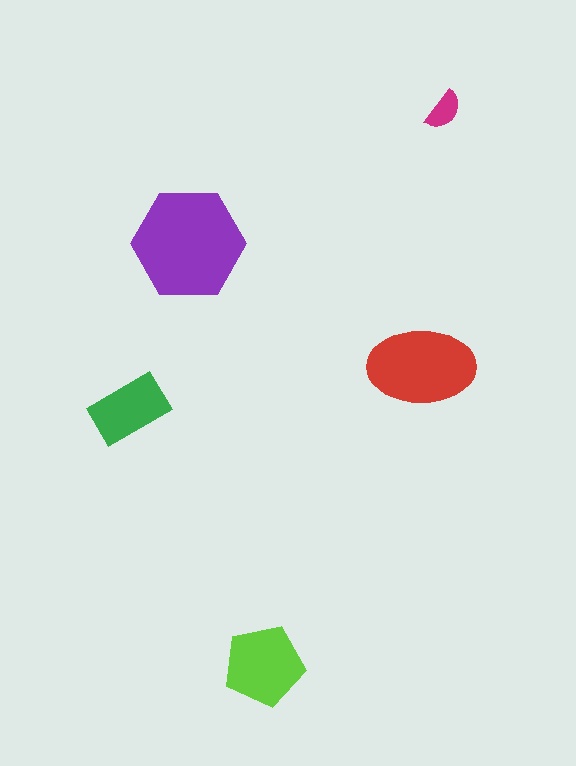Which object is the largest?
The purple hexagon.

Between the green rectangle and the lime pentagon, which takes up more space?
The lime pentagon.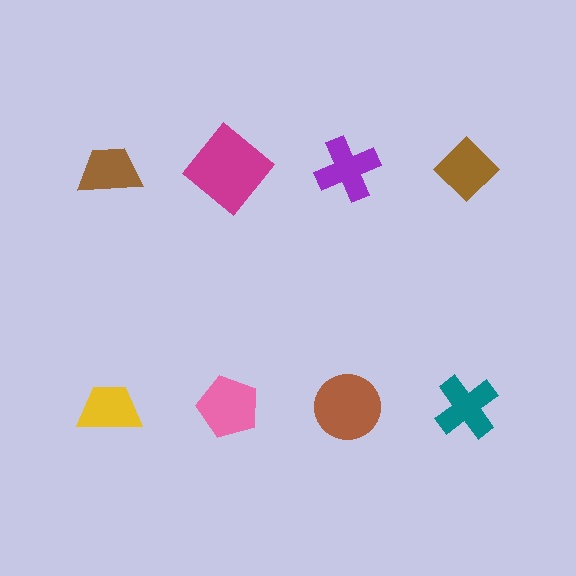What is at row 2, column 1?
A yellow trapezoid.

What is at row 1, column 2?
A magenta diamond.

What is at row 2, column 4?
A teal cross.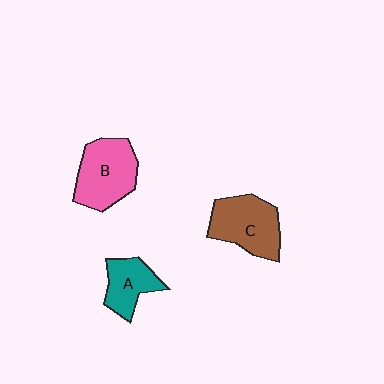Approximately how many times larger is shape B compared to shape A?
Approximately 1.5 times.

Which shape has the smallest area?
Shape A (teal).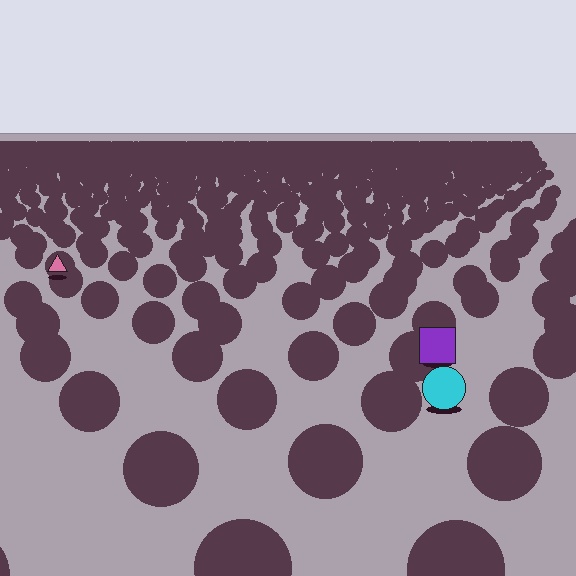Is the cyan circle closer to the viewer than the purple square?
Yes. The cyan circle is closer — you can tell from the texture gradient: the ground texture is coarser near it.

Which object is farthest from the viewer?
The pink triangle is farthest from the viewer. It appears smaller and the ground texture around it is denser.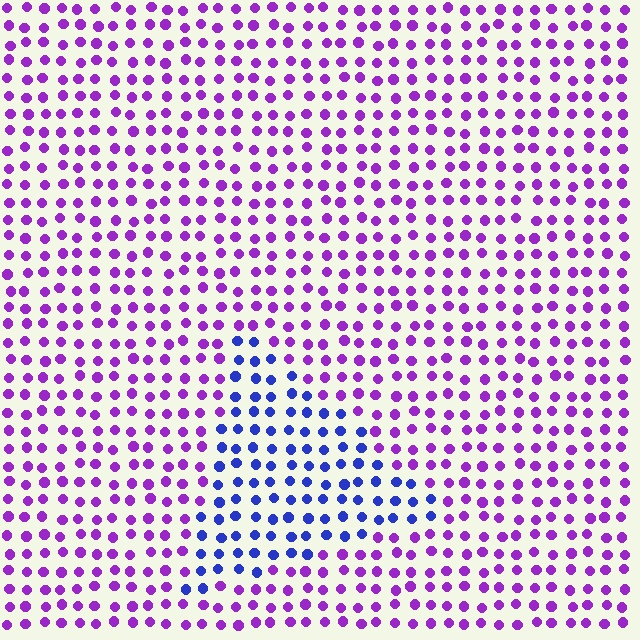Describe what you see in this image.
The image is filled with small purple elements in a uniform arrangement. A triangle-shaped region is visible where the elements are tinted to a slightly different hue, forming a subtle color boundary.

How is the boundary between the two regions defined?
The boundary is defined purely by a slight shift in hue (about 50 degrees). Spacing, size, and orientation are identical on both sides.